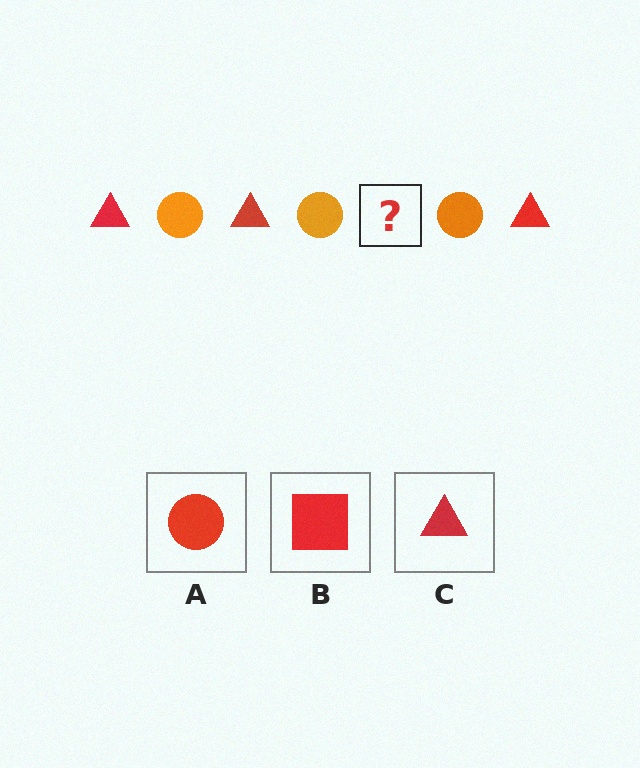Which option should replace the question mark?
Option C.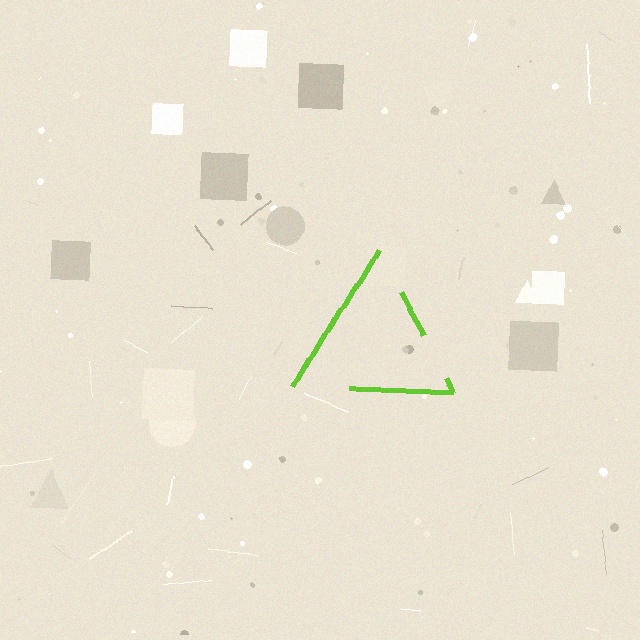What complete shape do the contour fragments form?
The contour fragments form a triangle.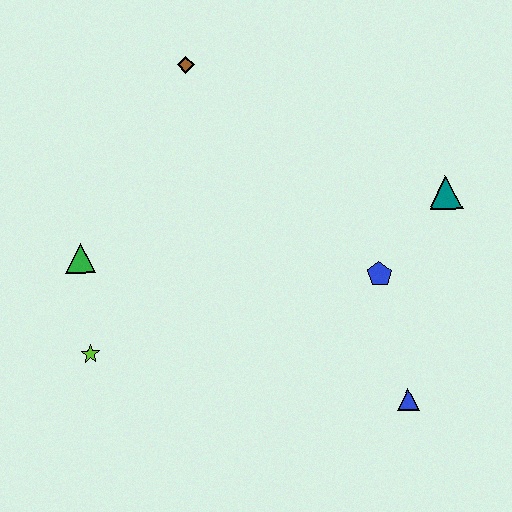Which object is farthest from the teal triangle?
The lime star is farthest from the teal triangle.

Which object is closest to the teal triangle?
The blue pentagon is closest to the teal triangle.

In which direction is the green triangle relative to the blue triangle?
The green triangle is to the left of the blue triangle.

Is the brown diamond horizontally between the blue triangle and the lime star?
Yes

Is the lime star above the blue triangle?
Yes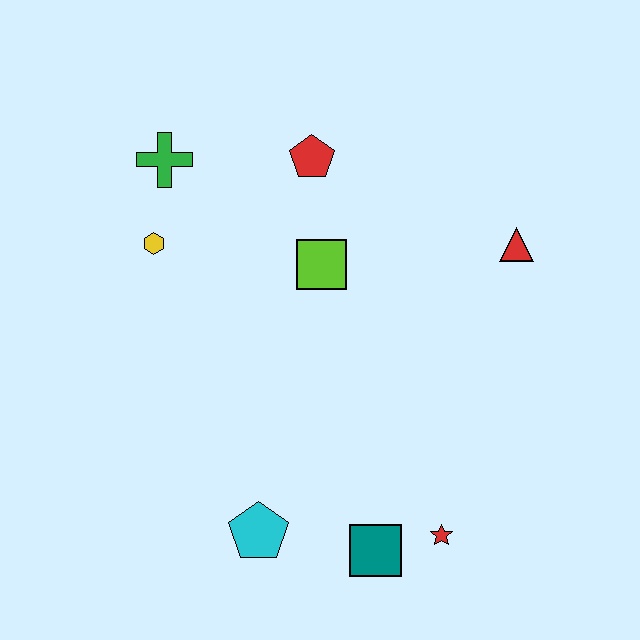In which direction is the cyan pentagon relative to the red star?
The cyan pentagon is to the left of the red star.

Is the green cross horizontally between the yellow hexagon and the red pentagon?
Yes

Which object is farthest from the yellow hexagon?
The red star is farthest from the yellow hexagon.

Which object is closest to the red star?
The teal square is closest to the red star.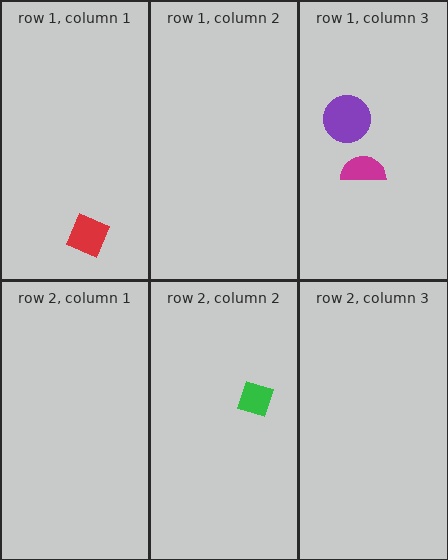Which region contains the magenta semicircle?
The row 1, column 3 region.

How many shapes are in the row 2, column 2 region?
1.